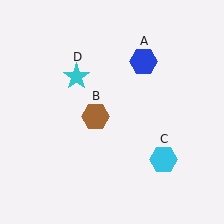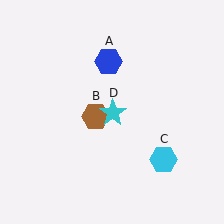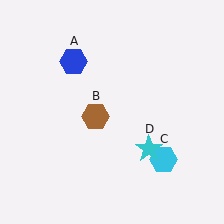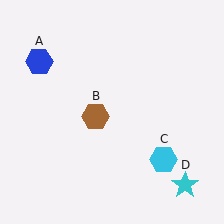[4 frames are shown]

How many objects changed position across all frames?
2 objects changed position: blue hexagon (object A), cyan star (object D).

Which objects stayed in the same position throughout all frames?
Brown hexagon (object B) and cyan hexagon (object C) remained stationary.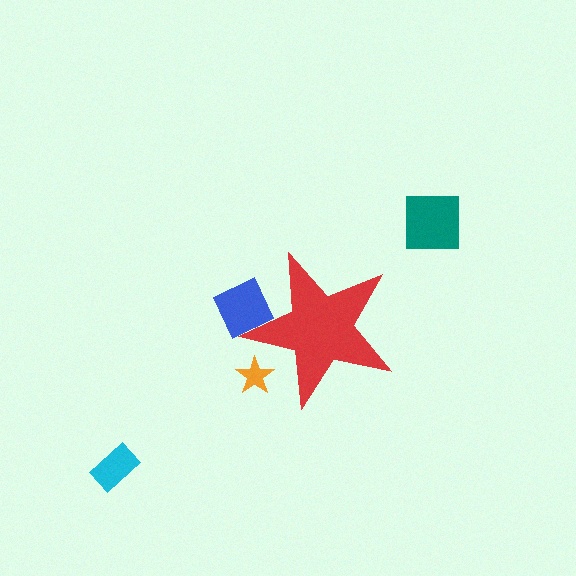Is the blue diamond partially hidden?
Yes, the blue diamond is partially hidden behind the red star.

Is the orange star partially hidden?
Yes, the orange star is partially hidden behind the red star.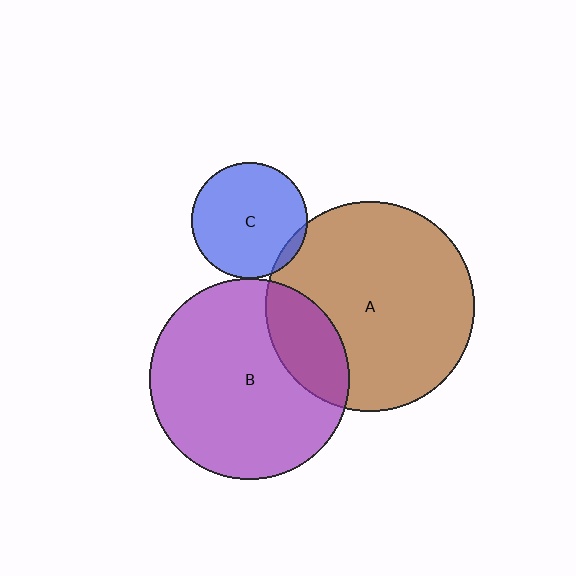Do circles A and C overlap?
Yes.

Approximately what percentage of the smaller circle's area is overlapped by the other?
Approximately 5%.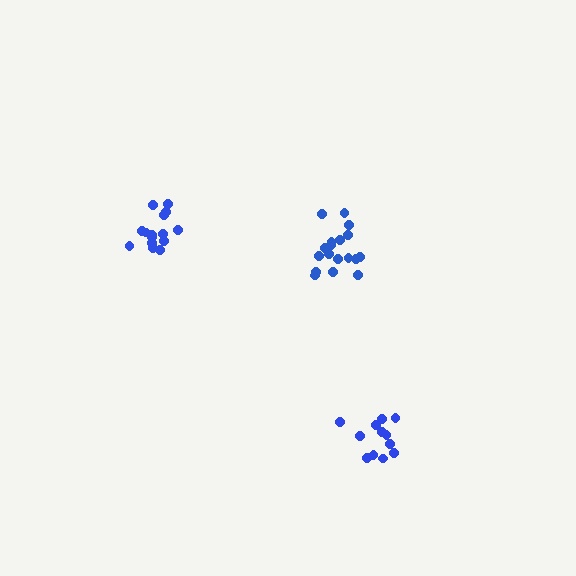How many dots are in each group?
Group 1: 15 dots, Group 2: 12 dots, Group 3: 18 dots (45 total).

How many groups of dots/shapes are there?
There are 3 groups.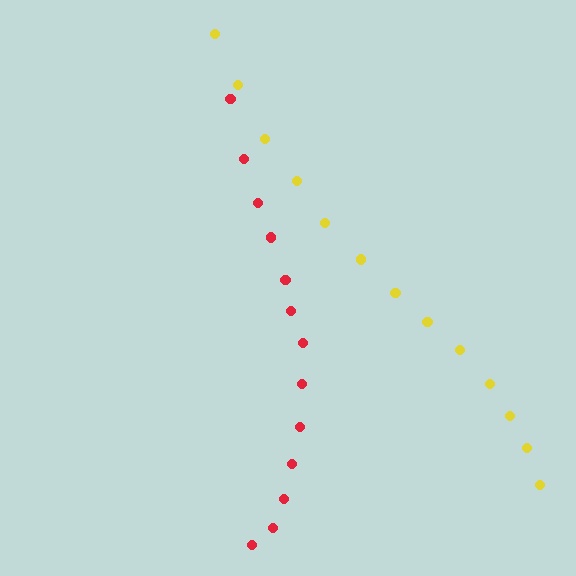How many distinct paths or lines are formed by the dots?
There are 2 distinct paths.